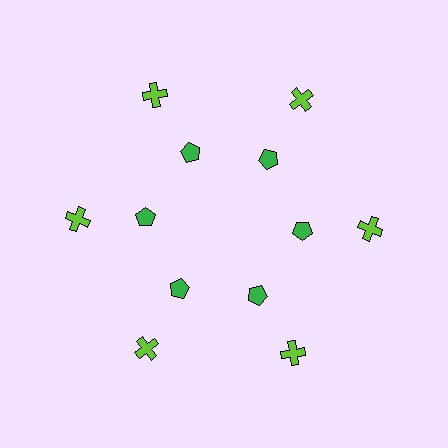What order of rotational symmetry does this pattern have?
This pattern has 6-fold rotational symmetry.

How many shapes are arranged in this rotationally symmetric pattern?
There are 12 shapes, arranged in 6 groups of 2.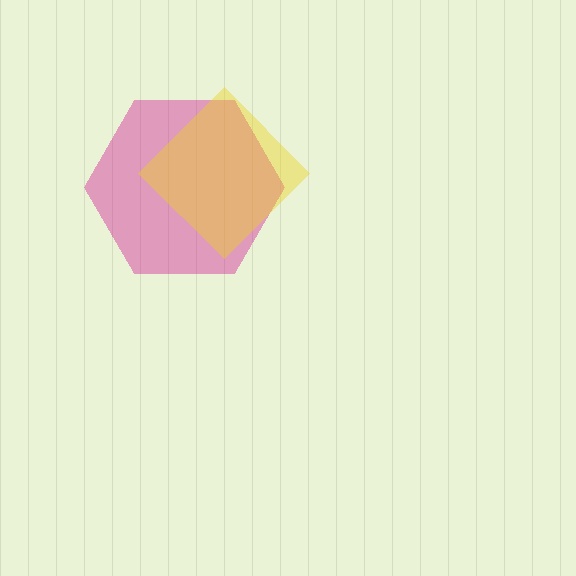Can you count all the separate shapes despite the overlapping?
Yes, there are 2 separate shapes.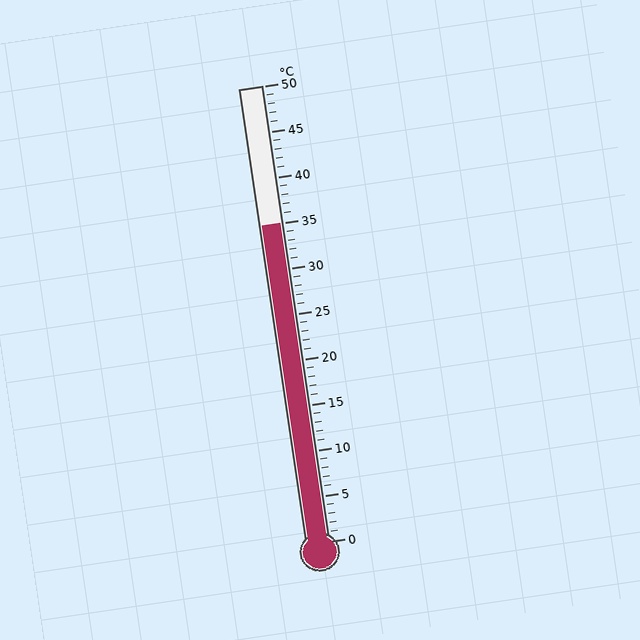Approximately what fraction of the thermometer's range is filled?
The thermometer is filled to approximately 70% of its range.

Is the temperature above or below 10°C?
The temperature is above 10°C.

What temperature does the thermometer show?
The thermometer shows approximately 35°C.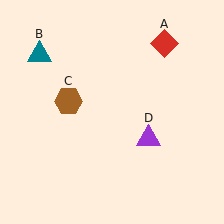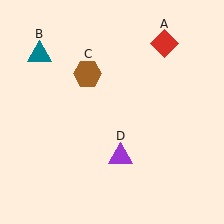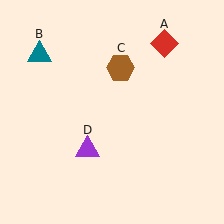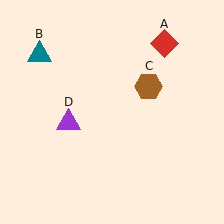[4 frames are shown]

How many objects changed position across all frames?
2 objects changed position: brown hexagon (object C), purple triangle (object D).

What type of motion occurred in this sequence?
The brown hexagon (object C), purple triangle (object D) rotated clockwise around the center of the scene.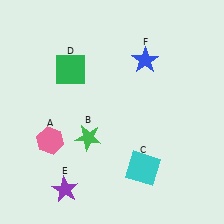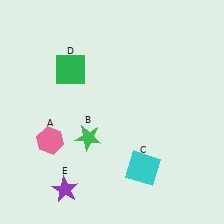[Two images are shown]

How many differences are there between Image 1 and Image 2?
There is 1 difference between the two images.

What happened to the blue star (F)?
The blue star (F) was removed in Image 2. It was in the top-right area of Image 1.